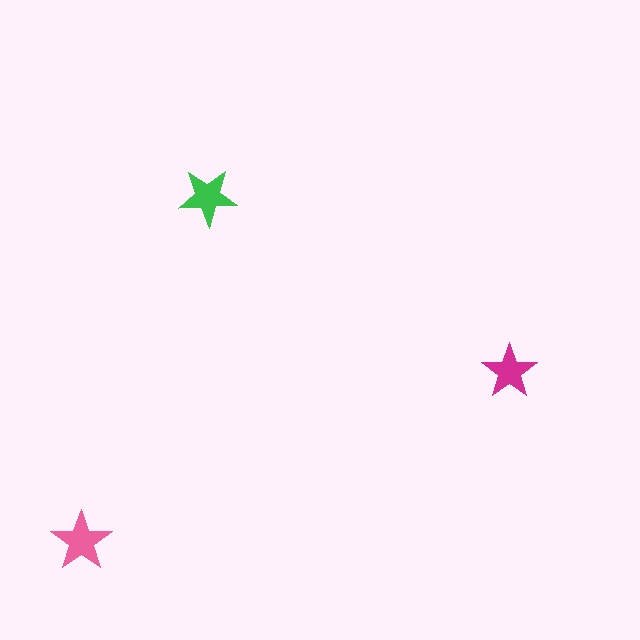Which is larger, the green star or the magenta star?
The green one.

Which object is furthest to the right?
The magenta star is rightmost.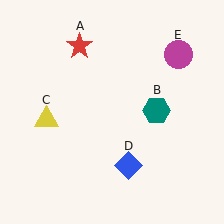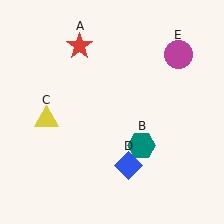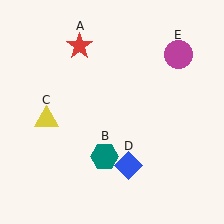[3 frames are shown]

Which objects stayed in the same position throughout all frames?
Red star (object A) and yellow triangle (object C) and blue diamond (object D) and magenta circle (object E) remained stationary.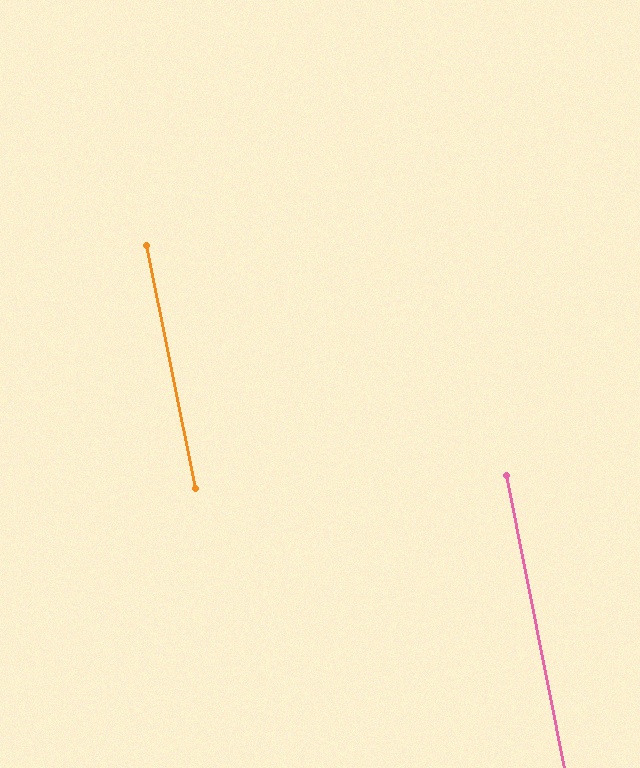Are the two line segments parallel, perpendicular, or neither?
Parallel — their directions differ by only 0.0°.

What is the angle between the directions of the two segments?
Approximately 0 degrees.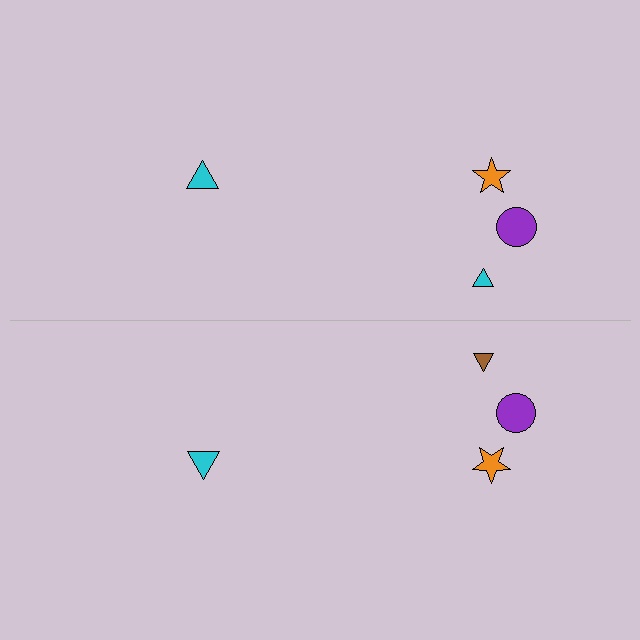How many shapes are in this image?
There are 8 shapes in this image.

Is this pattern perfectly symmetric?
No, the pattern is not perfectly symmetric. The brown triangle on the bottom side breaks the symmetry — its mirror counterpart is cyan.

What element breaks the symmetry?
The brown triangle on the bottom side breaks the symmetry — its mirror counterpart is cyan.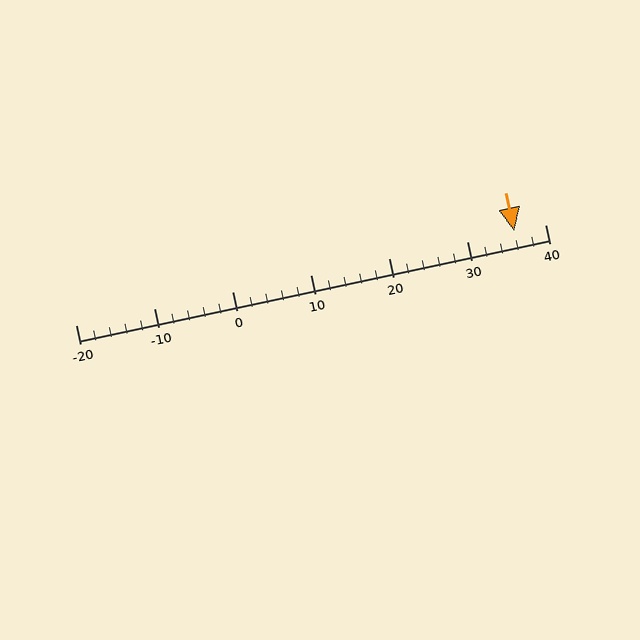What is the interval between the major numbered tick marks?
The major tick marks are spaced 10 units apart.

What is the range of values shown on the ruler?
The ruler shows values from -20 to 40.